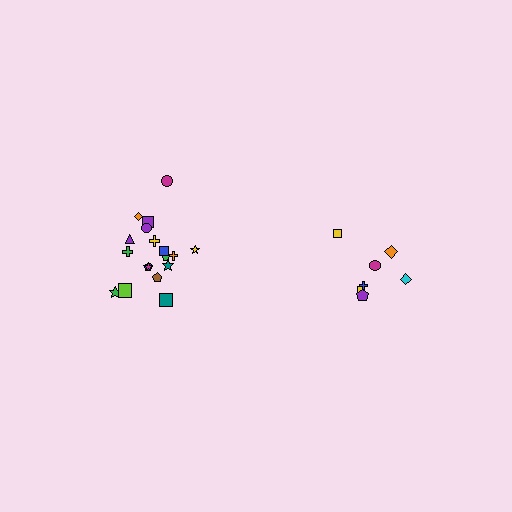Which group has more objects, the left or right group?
The left group.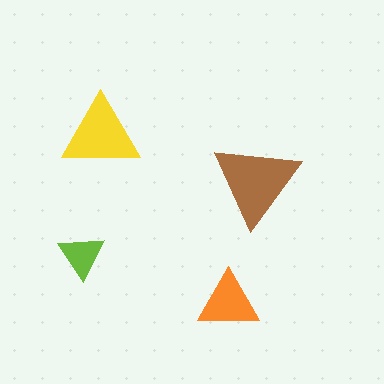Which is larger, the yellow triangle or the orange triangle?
The yellow one.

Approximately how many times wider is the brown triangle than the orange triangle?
About 1.5 times wider.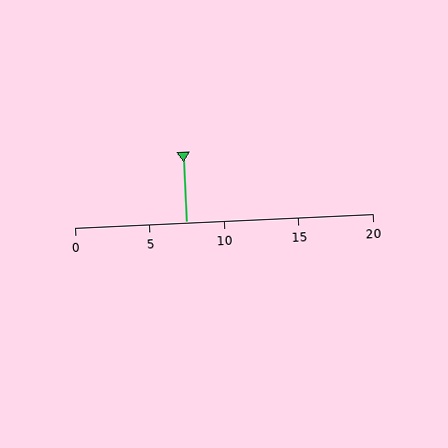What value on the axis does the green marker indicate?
The marker indicates approximately 7.5.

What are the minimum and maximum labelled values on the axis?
The axis runs from 0 to 20.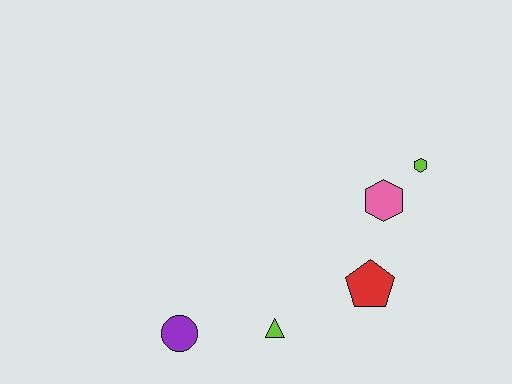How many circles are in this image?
There is 1 circle.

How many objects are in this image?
There are 5 objects.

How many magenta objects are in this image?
There are no magenta objects.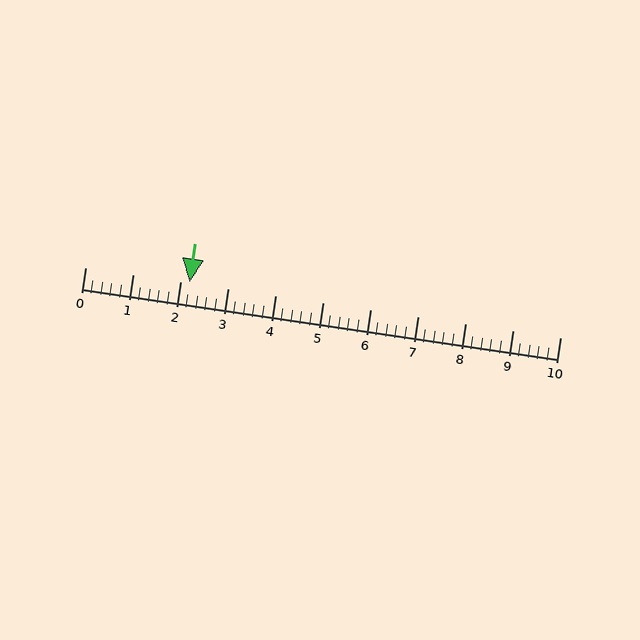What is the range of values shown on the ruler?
The ruler shows values from 0 to 10.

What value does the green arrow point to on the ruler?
The green arrow points to approximately 2.2.